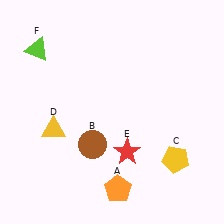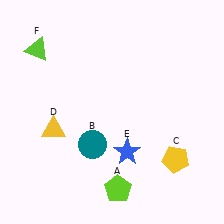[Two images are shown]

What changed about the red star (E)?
In Image 1, E is red. In Image 2, it changed to blue.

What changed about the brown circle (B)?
In Image 1, B is brown. In Image 2, it changed to teal.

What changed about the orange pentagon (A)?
In Image 1, A is orange. In Image 2, it changed to lime.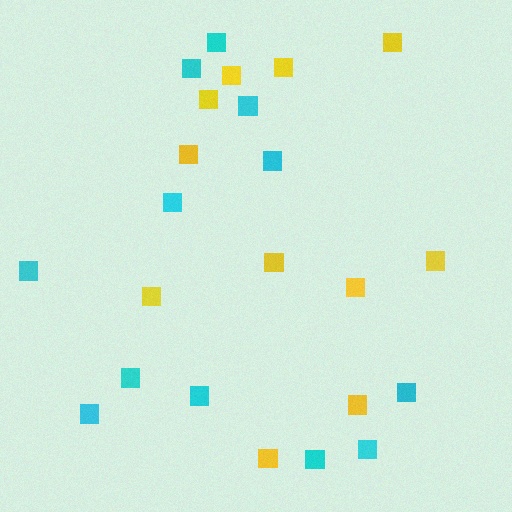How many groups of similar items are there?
There are 2 groups: one group of yellow squares (11) and one group of cyan squares (12).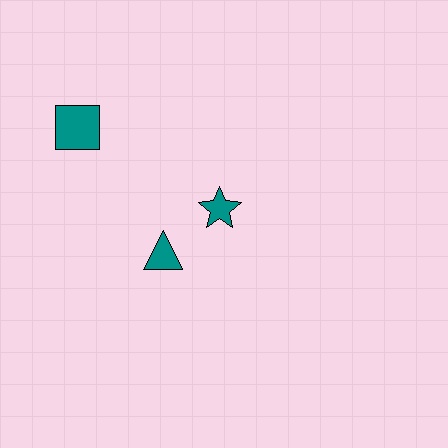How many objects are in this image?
There are 3 objects.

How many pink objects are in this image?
There are no pink objects.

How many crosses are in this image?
There are no crosses.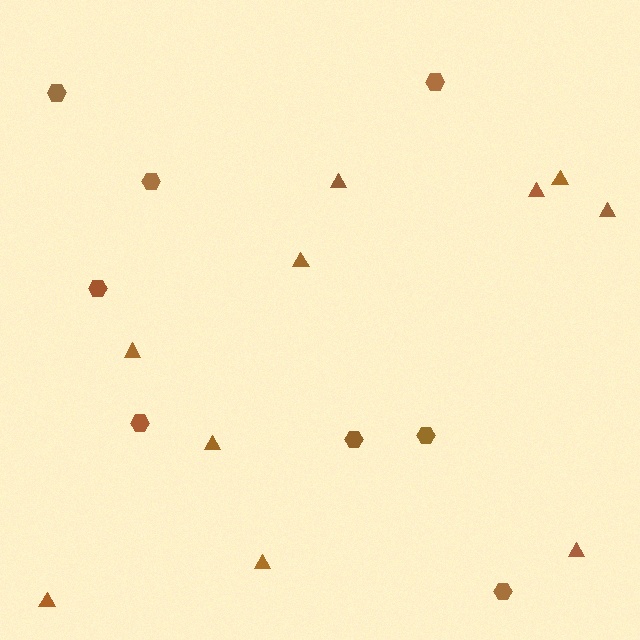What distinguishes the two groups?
There are 2 groups: one group of triangles (10) and one group of hexagons (8).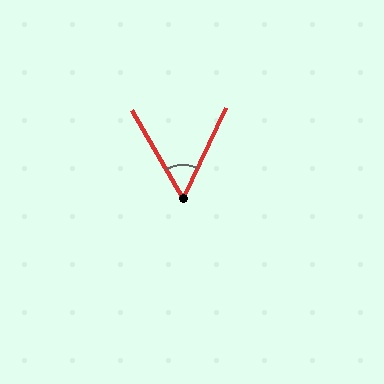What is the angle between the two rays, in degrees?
Approximately 55 degrees.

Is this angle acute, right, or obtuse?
It is acute.